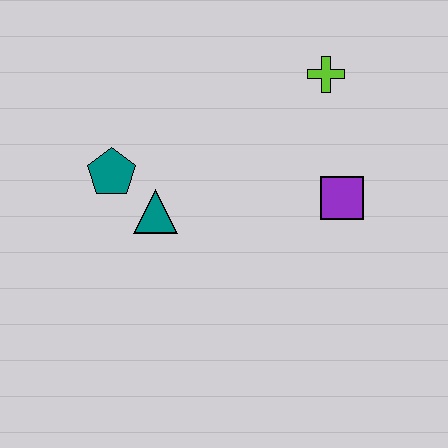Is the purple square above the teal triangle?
Yes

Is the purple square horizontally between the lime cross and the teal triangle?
No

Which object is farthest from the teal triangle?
The lime cross is farthest from the teal triangle.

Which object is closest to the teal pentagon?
The teal triangle is closest to the teal pentagon.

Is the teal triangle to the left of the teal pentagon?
No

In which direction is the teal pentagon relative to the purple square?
The teal pentagon is to the left of the purple square.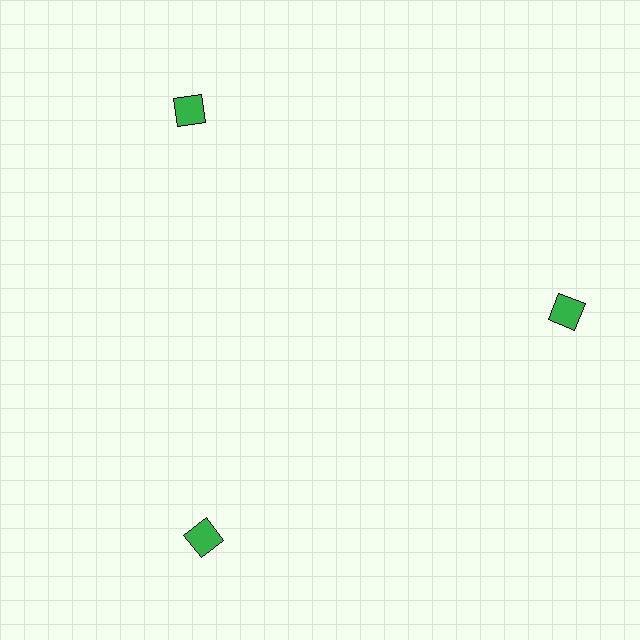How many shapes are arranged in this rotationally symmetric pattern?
There are 3 shapes, arranged in 3 groups of 1.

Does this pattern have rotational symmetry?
Yes, this pattern has 3-fold rotational symmetry. It looks the same after rotating 120 degrees around the center.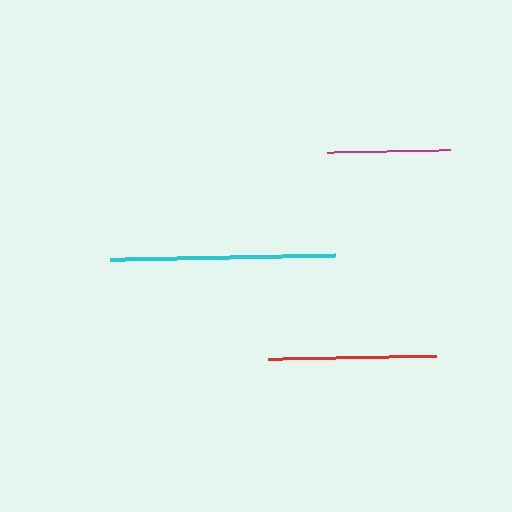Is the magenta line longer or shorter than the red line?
The red line is longer than the magenta line.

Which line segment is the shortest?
The magenta line is the shortest at approximately 124 pixels.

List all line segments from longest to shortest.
From longest to shortest: cyan, red, magenta.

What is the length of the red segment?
The red segment is approximately 168 pixels long.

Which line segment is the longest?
The cyan line is the longest at approximately 225 pixels.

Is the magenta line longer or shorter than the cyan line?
The cyan line is longer than the magenta line.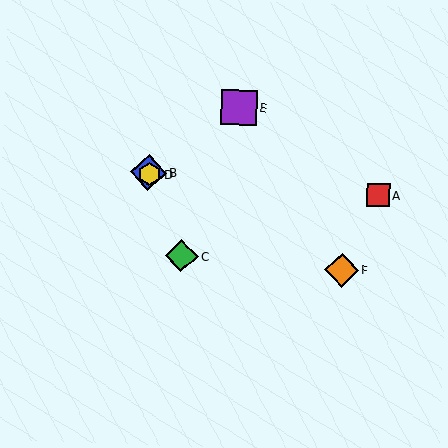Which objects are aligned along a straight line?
Objects B, C, D are aligned along a straight line.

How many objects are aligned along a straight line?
3 objects (B, C, D) are aligned along a straight line.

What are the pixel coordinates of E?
Object E is at (239, 107).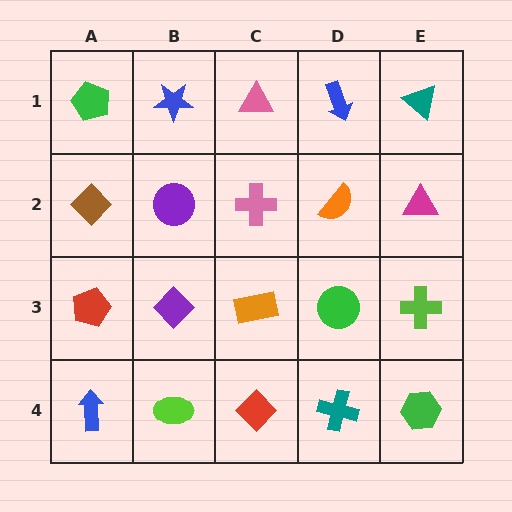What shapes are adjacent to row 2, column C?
A pink triangle (row 1, column C), an orange rectangle (row 3, column C), a purple circle (row 2, column B), an orange semicircle (row 2, column D).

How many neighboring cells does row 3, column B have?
4.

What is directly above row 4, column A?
A red pentagon.